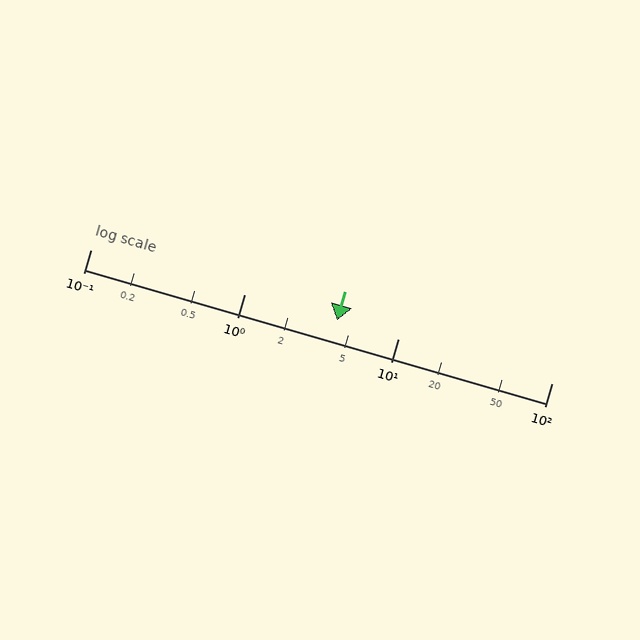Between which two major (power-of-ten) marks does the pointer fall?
The pointer is between 1 and 10.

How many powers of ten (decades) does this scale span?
The scale spans 3 decades, from 0.1 to 100.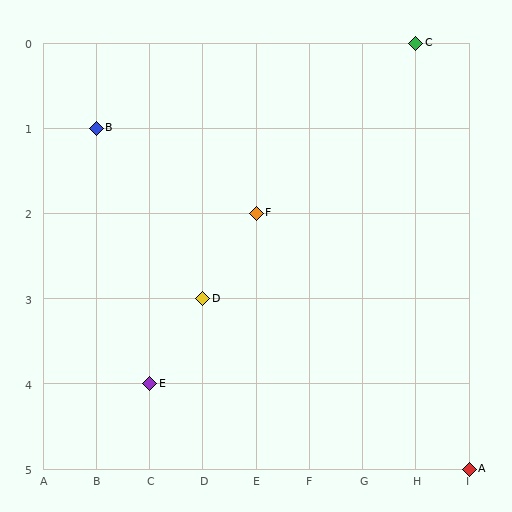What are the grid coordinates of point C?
Point C is at grid coordinates (H, 0).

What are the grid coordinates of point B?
Point B is at grid coordinates (B, 1).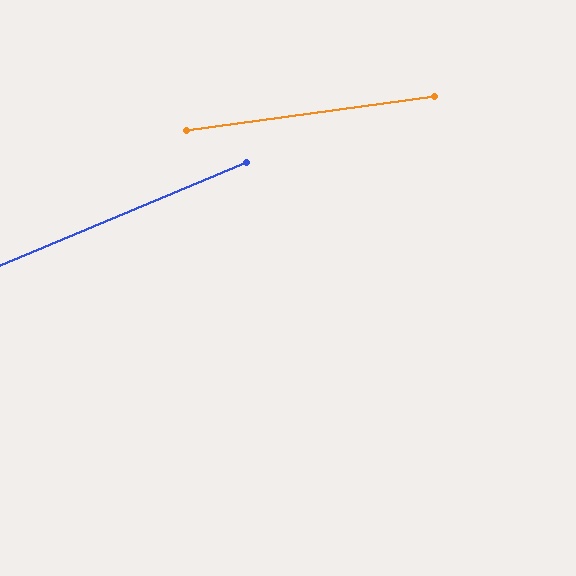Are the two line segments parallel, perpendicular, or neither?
Neither parallel nor perpendicular — they differ by about 15°.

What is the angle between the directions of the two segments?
Approximately 15 degrees.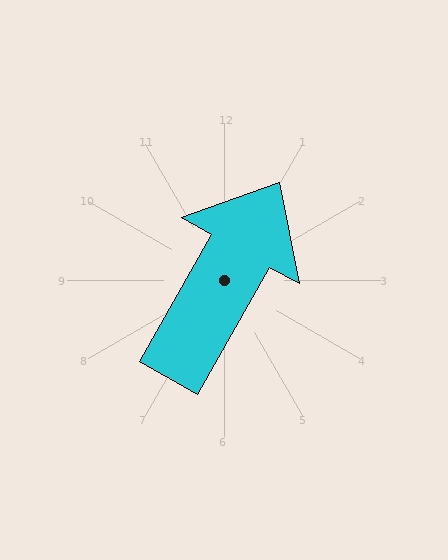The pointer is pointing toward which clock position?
Roughly 1 o'clock.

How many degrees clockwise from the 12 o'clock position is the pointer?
Approximately 30 degrees.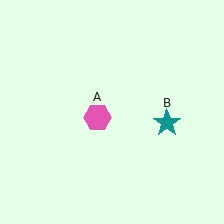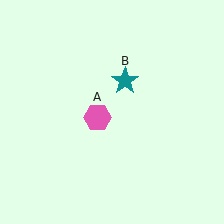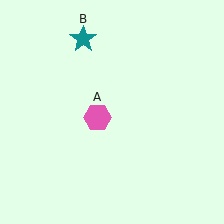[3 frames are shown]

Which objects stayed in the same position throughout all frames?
Pink hexagon (object A) remained stationary.